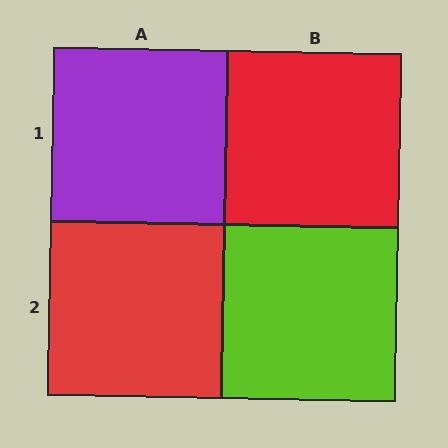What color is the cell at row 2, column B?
Lime.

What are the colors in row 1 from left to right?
Purple, red.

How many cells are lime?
1 cell is lime.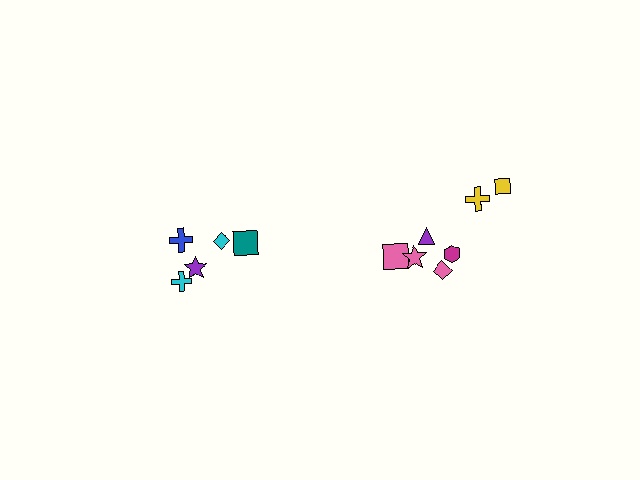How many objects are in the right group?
There are 7 objects.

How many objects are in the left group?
There are 5 objects.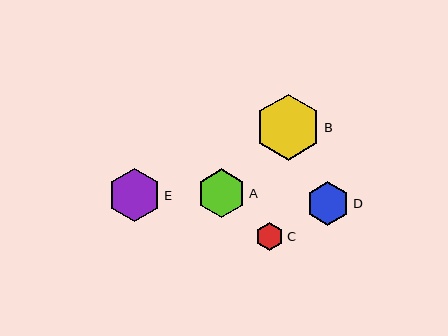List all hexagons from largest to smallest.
From largest to smallest: B, E, A, D, C.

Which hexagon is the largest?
Hexagon B is the largest with a size of approximately 66 pixels.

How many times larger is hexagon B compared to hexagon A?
Hexagon B is approximately 1.3 times the size of hexagon A.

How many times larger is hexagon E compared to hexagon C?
Hexagon E is approximately 1.9 times the size of hexagon C.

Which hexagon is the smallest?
Hexagon C is the smallest with a size of approximately 28 pixels.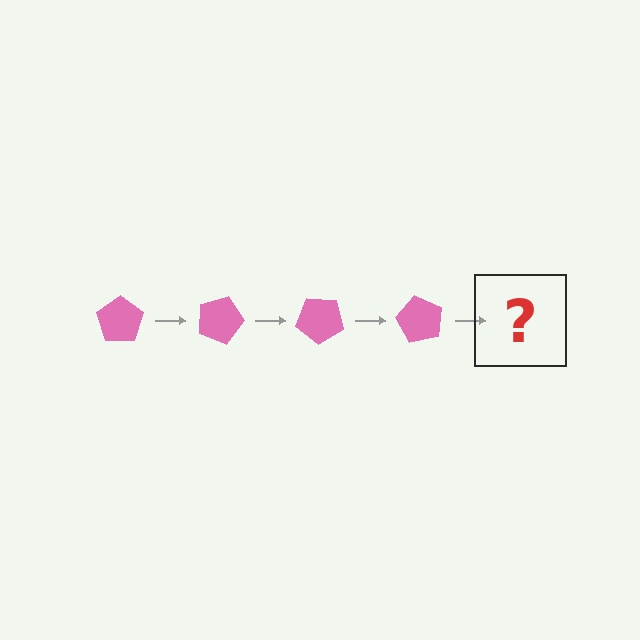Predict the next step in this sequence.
The next step is a pink pentagon rotated 80 degrees.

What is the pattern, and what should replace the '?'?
The pattern is that the pentagon rotates 20 degrees each step. The '?' should be a pink pentagon rotated 80 degrees.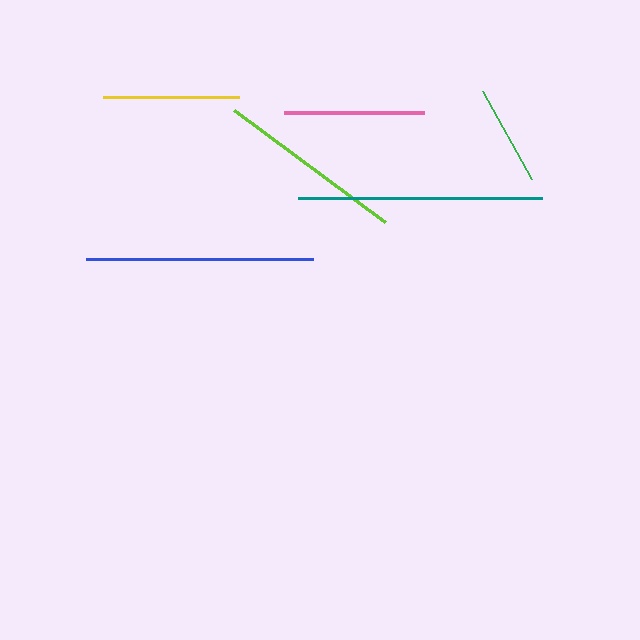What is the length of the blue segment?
The blue segment is approximately 228 pixels long.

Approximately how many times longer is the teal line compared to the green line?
The teal line is approximately 2.4 times the length of the green line.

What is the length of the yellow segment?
The yellow segment is approximately 136 pixels long.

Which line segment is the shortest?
The green line is the shortest at approximately 101 pixels.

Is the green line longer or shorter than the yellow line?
The yellow line is longer than the green line.